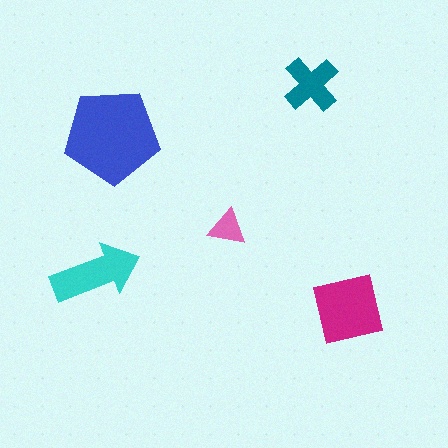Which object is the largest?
The blue pentagon.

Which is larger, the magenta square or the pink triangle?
The magenta square.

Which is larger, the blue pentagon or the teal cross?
The blue pentagon.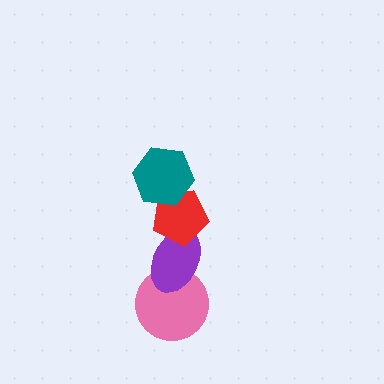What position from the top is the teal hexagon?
The teal hexagon is 1st from the top.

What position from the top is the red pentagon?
The red pentagon is 2nd from the top.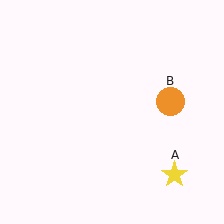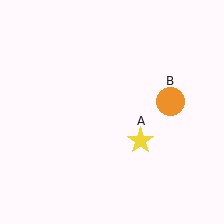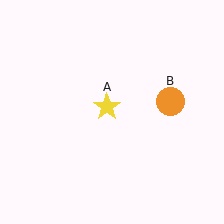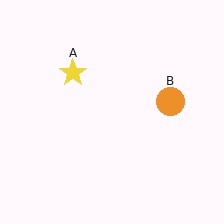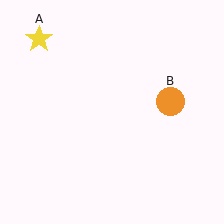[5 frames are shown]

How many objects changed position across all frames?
1 object changed position: yellow star (object A).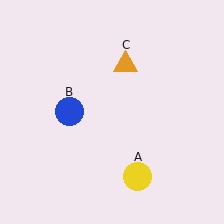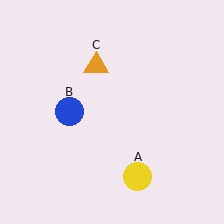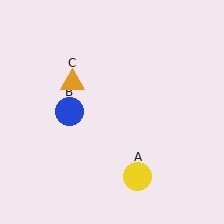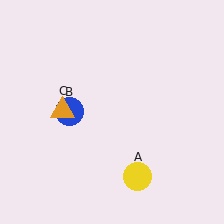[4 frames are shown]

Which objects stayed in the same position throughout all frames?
Yellow circle (object A) and blue circle (object B) remained stationary.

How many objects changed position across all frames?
1 object changed position: orange triangle (object C).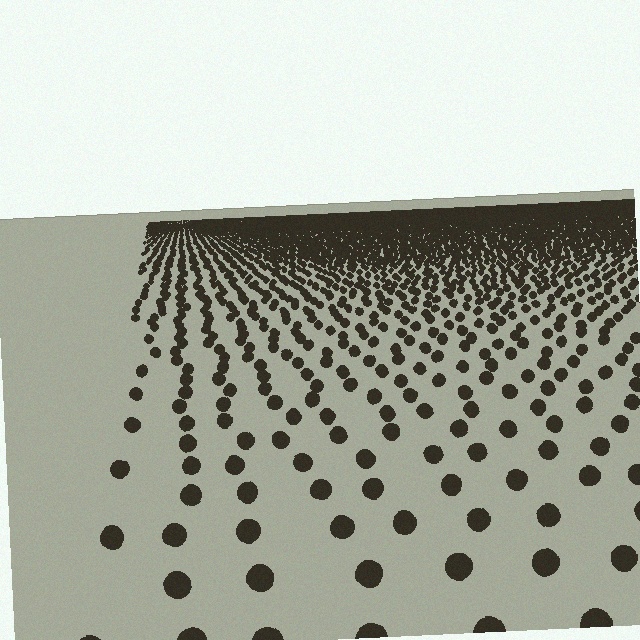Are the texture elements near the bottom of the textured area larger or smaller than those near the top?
Larger. Near the bottom, elements are closer to the viewer and appear at a bigger on-screen size.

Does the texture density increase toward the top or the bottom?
Density increases toward the top.